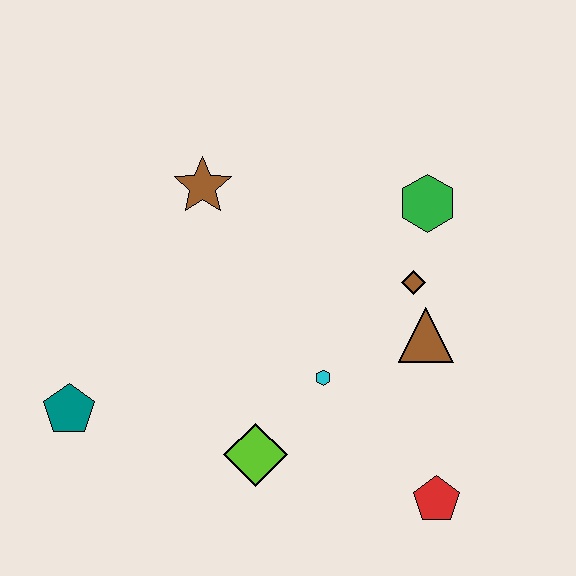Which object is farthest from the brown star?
The red pentagon is farthest from the brown star.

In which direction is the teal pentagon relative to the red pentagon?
The teal pentagon is to the left of the red pentagon.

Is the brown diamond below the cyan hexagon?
No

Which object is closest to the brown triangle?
The brown diamond is closest to the brown triangle.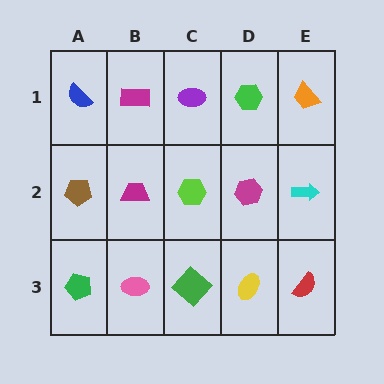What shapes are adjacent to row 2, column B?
A magenta rectangle (row 1, column B), a pink ellipse (row 3, column B), a brown pentagon (row 2, column A), a lime hexagon (row 2, column C).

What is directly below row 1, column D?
A magenta hexagon.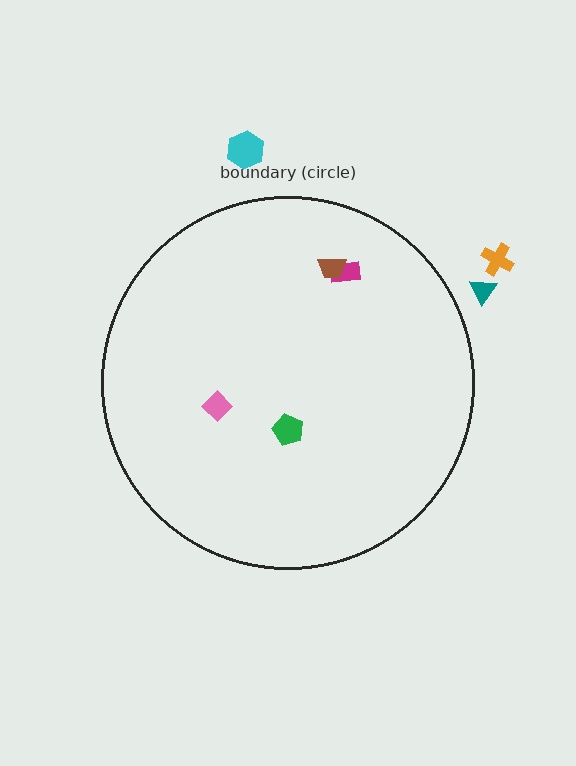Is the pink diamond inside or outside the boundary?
Inside.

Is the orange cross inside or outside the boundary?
Outside.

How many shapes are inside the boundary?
4 inside, 3 outside.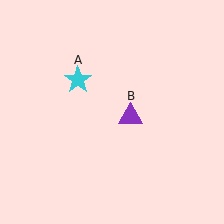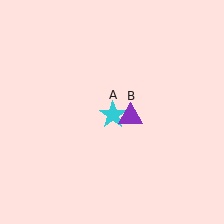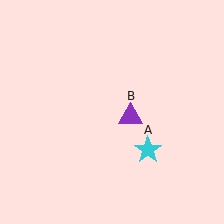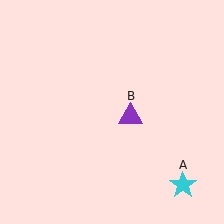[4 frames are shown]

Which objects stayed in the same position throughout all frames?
Purple triangle (object B) remained stationary.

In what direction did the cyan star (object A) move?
The cyan star (object A) moved down and to the right.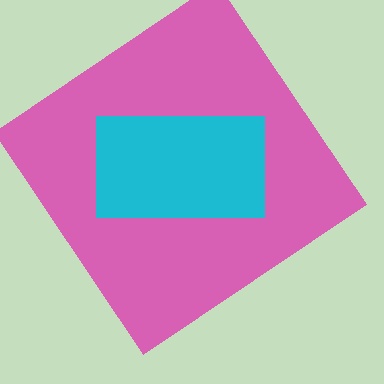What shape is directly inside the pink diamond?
The cyan rectangle.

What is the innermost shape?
The cyan rectangle.